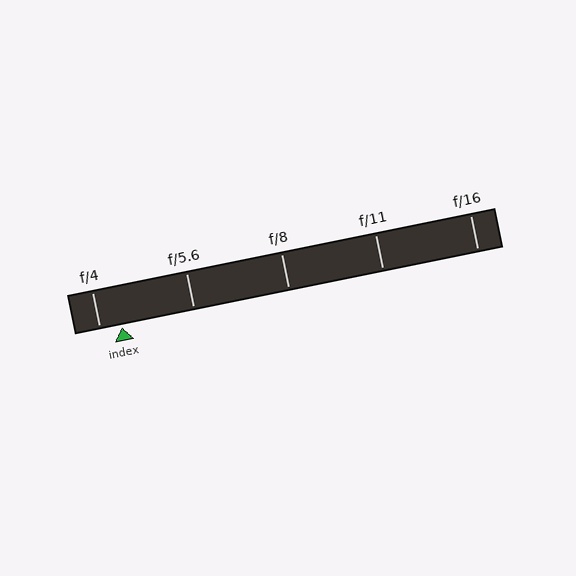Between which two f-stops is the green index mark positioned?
The index mark is between f/4 and f/5.6.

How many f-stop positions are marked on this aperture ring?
There are 5 f-stop positions marked.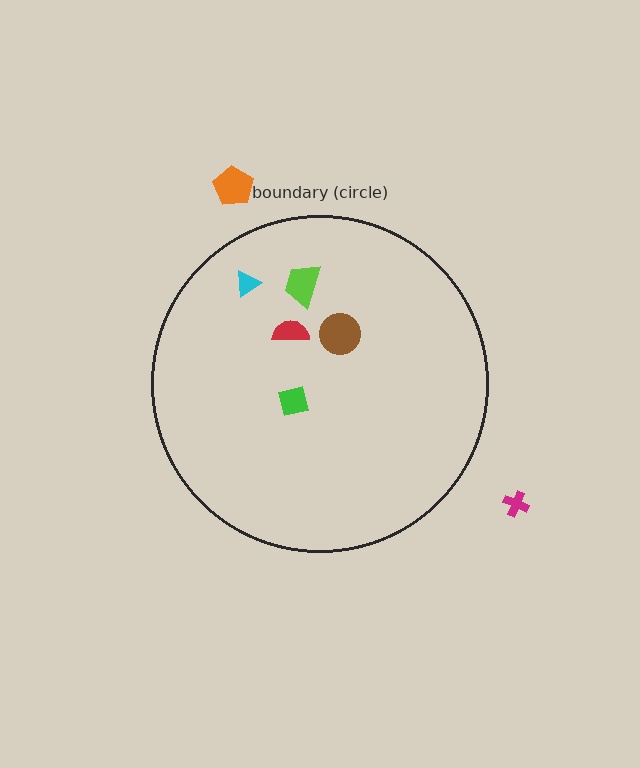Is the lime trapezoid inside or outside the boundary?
Inside.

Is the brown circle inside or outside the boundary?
Inside.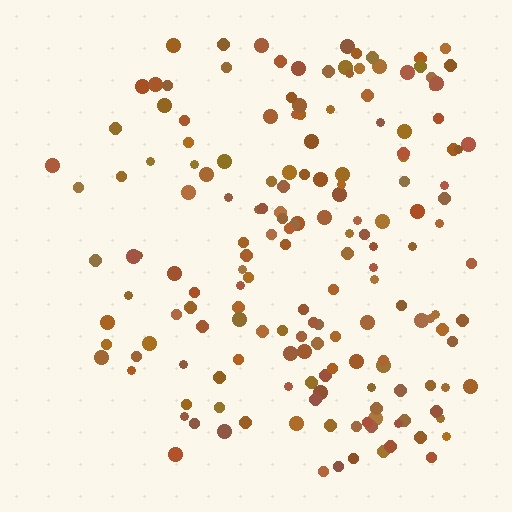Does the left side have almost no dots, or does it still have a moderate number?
Still a moderate number, just noticeably fewer than the right.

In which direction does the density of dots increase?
From left to right, with the right side densest.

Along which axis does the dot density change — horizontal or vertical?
Horizontal.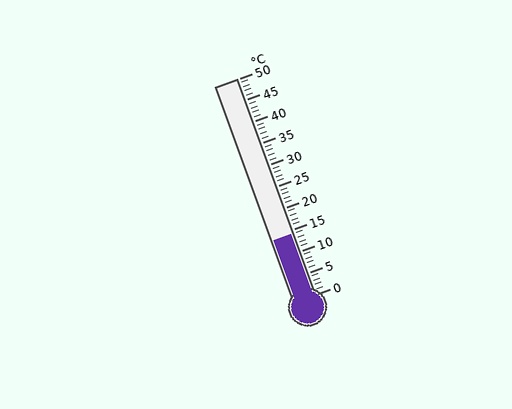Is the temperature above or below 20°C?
The temperature is below 20°C.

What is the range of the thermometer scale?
The thermometer scale ranges from 0°C to 50°C.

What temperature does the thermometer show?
The thermometer shows approximately 14°C.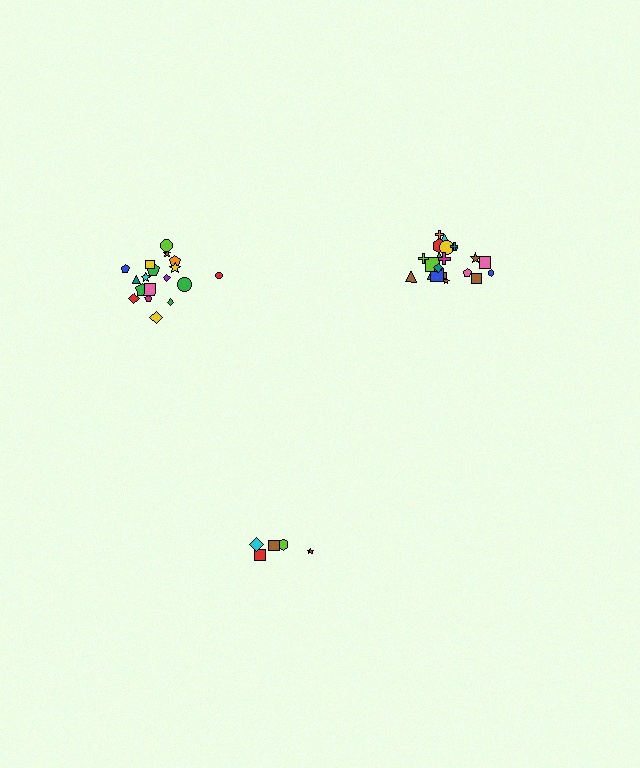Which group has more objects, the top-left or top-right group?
The top-right group.